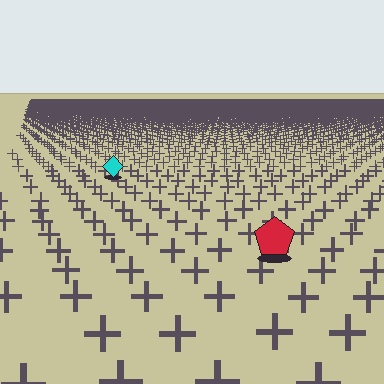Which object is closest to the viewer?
The red pentagon is closest. The texture marks near it are larger and more spread out.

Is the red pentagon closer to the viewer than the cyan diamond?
Yes. The red pentagon is closer — you can tell from the texture gradient: the ground texture is coarser near it.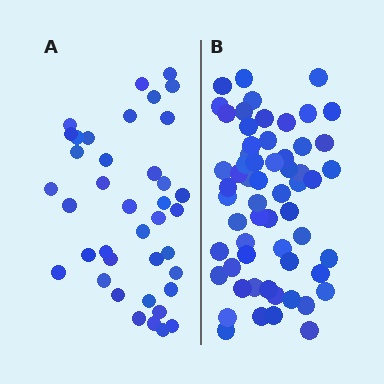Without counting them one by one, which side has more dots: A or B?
Region B (the right region) has more dots.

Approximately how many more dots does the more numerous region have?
Region B has approximately 20 more dots than region A.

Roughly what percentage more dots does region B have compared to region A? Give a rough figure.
About 55% more.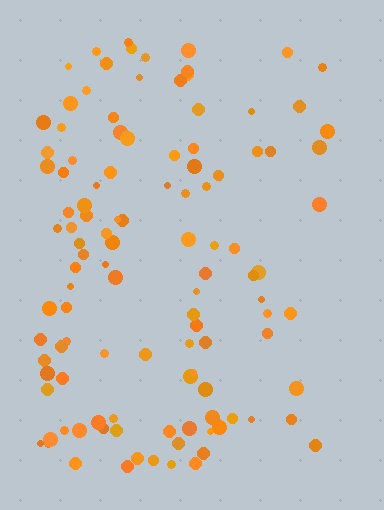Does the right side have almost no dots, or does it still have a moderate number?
Still a moderate number, just noticeably fewer than the left.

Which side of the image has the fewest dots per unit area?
The right.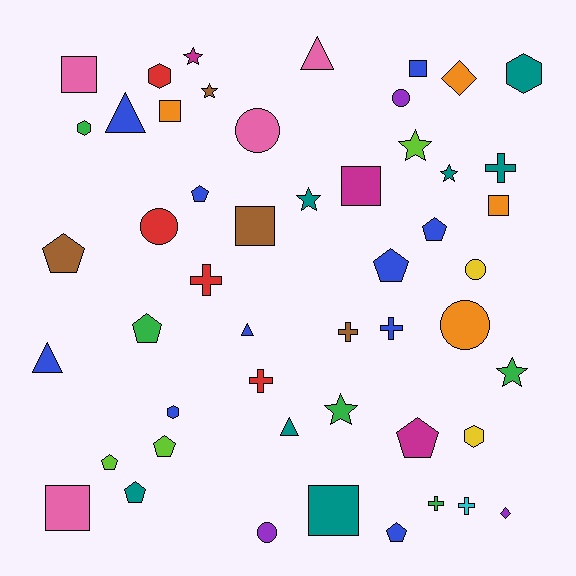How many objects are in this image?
There are 50 objects.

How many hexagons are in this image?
There are 5 hexagons.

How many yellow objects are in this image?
There are 2 yellow objects.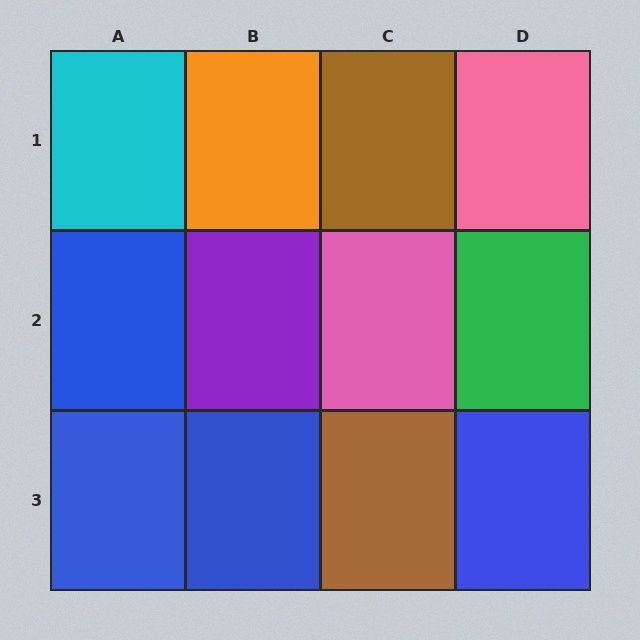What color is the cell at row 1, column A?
Cyan.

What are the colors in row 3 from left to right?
Blue, blue, brown, blue.